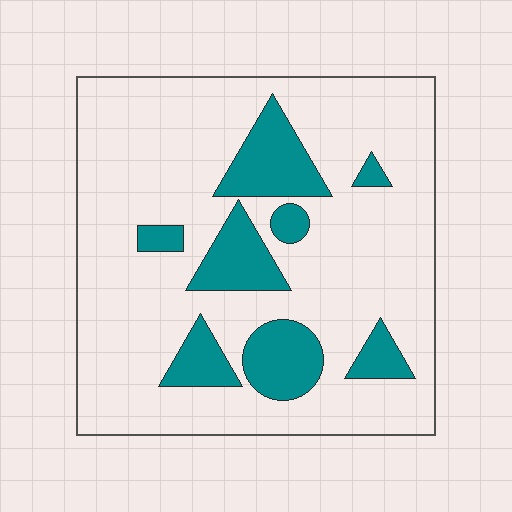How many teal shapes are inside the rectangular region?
8.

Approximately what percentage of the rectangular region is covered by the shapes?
Approximately 20%.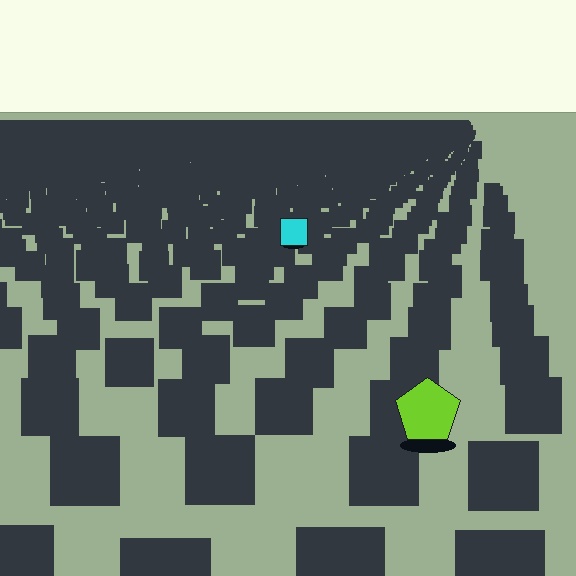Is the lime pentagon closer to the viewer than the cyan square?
Yes. The lime pentagon is closer — you can tell from the texture gradient: the ground texture is coarser near it.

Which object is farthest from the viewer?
The cyan square is farthest from the viewer. It appears smaller and the ground texture around it is denser.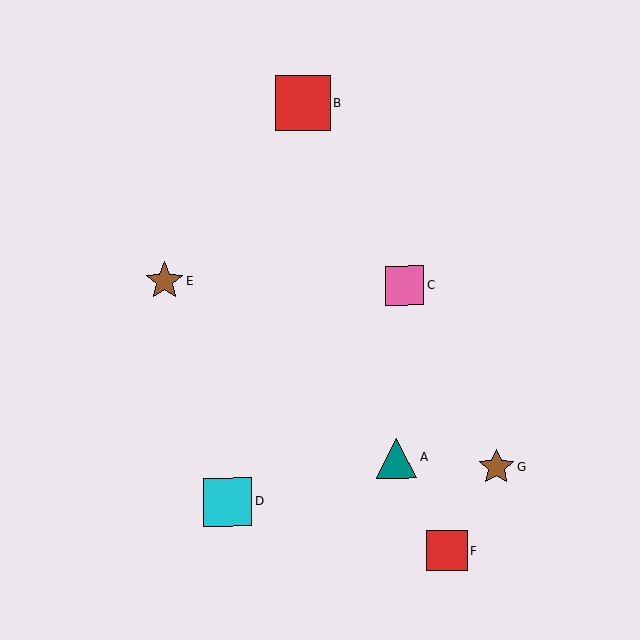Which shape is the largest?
The red square (labeled B) is the largest.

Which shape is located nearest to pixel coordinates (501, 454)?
The brown star (labeled G) at (496, 467) is nearest to that location.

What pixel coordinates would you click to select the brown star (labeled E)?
Click at (164, 281) to select the brown star E.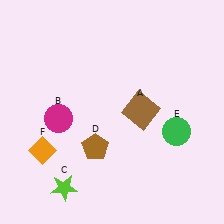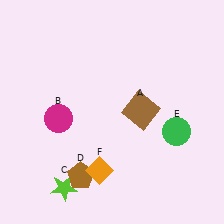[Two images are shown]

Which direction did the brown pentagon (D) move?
The brown pentagon (D) moved down.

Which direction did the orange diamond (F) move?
The orange diamond (F) moved right.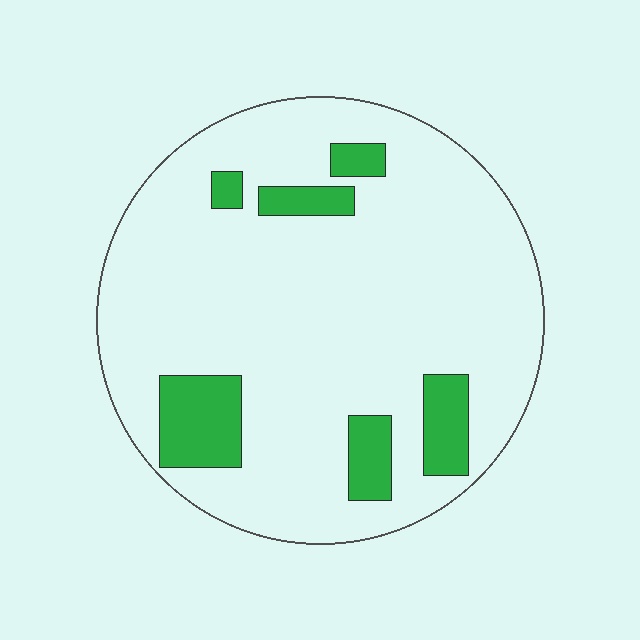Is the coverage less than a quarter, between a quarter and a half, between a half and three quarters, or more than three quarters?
Less than a quarter.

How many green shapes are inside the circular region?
6.